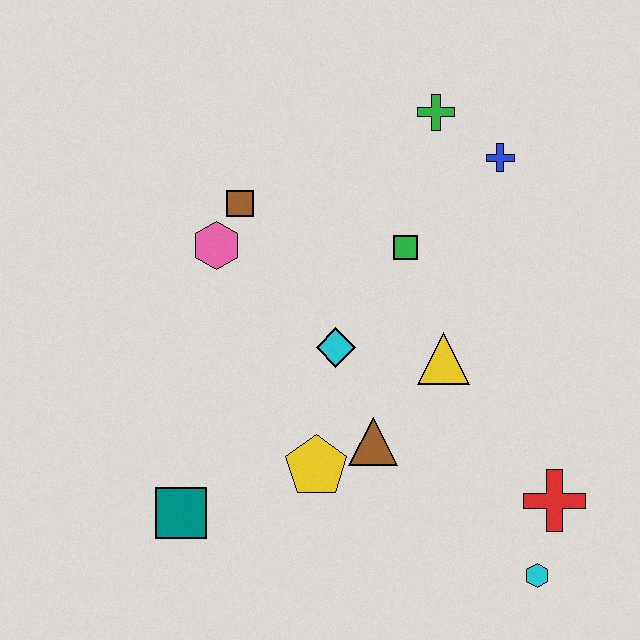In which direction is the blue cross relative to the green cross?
The blue cross is to the right of the green cross.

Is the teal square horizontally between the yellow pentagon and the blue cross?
No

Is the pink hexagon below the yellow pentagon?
No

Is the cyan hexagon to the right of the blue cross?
Yes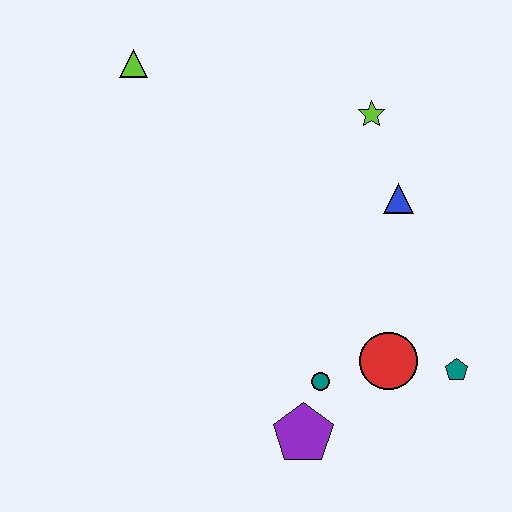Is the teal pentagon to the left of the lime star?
No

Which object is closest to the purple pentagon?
The teal circle is closest to the purple pentagon.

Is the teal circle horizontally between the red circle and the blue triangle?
No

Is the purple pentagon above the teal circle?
No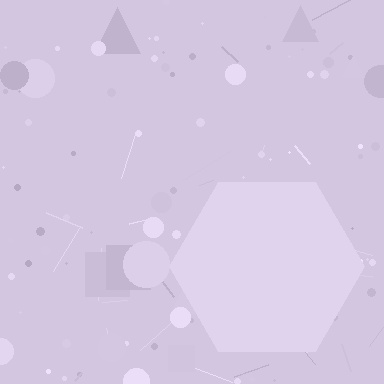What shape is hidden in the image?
A hexagon is hidden in the image.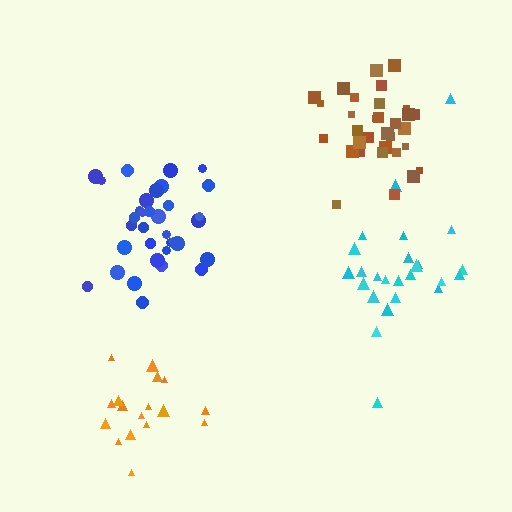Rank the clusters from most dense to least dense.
blue, brown, orange, cyan.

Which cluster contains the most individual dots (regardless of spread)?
Blue (34).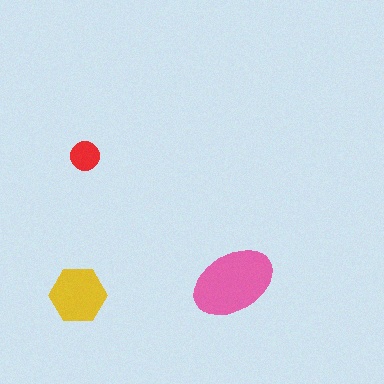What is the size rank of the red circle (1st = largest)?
3rd.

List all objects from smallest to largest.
The red circle, the yellow hexagon, the pink ellipse.